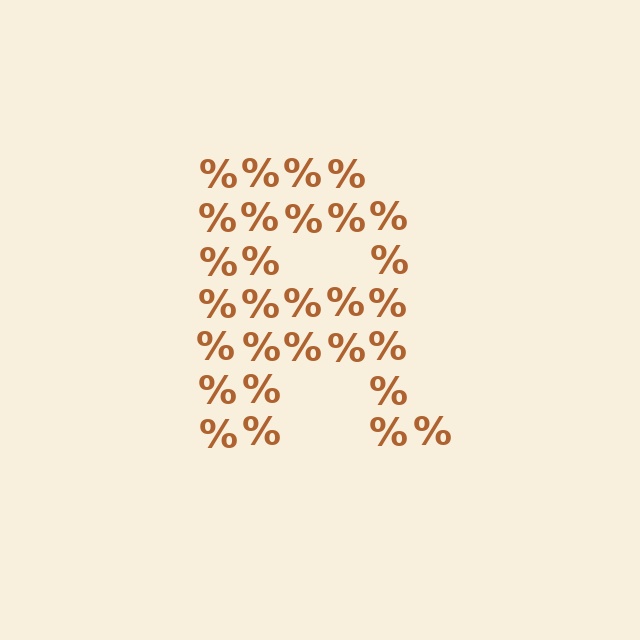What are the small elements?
The small elements are percent signs.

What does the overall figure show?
The overall figure shows the letter R.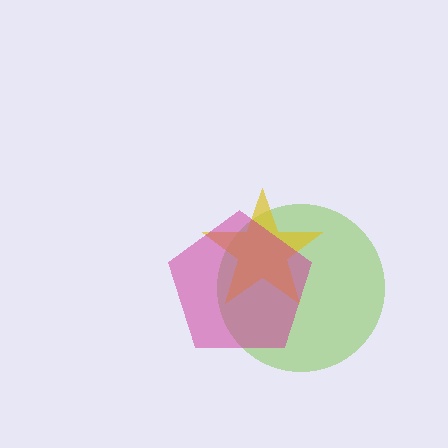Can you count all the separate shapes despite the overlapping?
Yes, there are 3 separate shapes.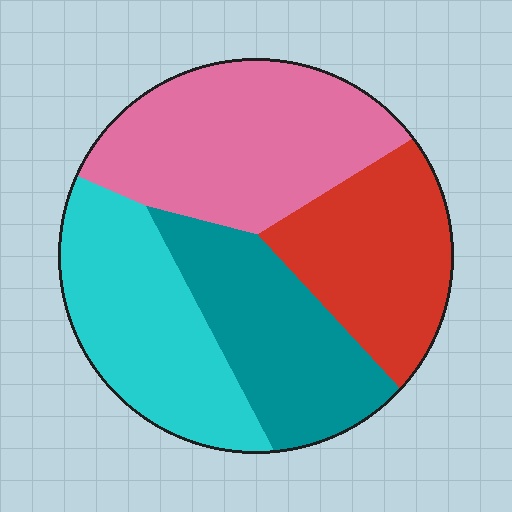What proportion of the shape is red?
Red covers 22% of the shape.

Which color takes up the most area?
Pink, at roughly 30%.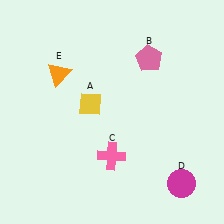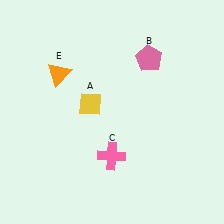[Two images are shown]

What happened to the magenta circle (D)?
The magenta circle (D) was removed in Image 2. It was in the bottom-right area of Image 1.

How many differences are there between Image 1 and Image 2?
There is 1 difference between the two images.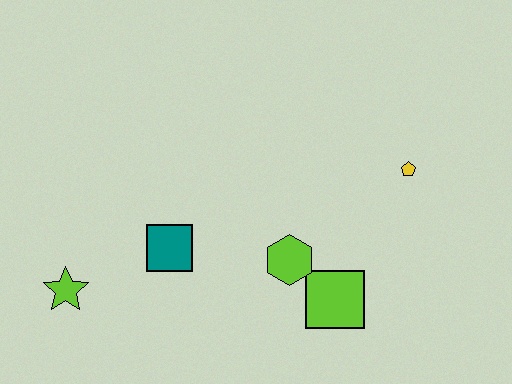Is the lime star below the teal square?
Yes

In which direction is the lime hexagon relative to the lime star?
The lime hexagon is to the right of the lime star.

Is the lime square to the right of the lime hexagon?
Yes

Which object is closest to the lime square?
The lime hexagon is closest to the lime square.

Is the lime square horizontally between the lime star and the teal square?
No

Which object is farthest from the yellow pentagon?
The lime star is farthest from the yellow pentagon.